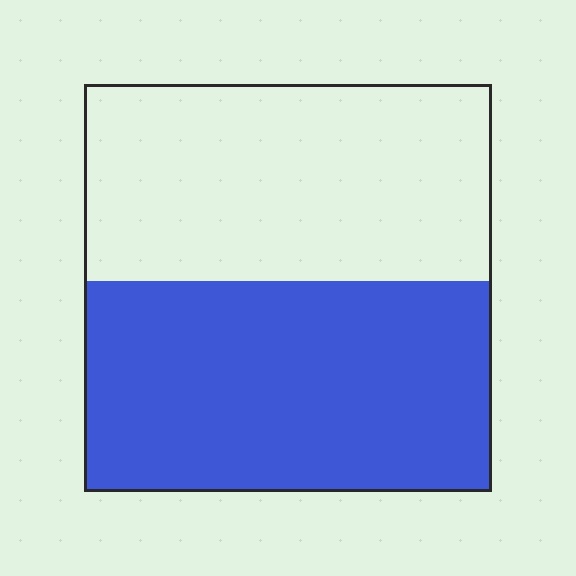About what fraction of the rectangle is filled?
About one half (1/2).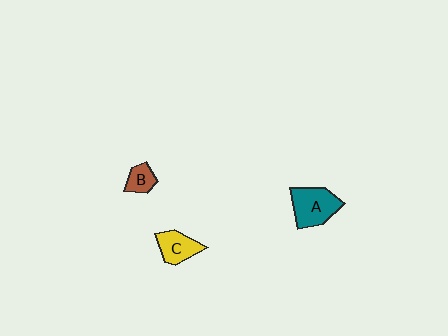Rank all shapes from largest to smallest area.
From largest to smallest: A (teal), C (yellow), B (brown).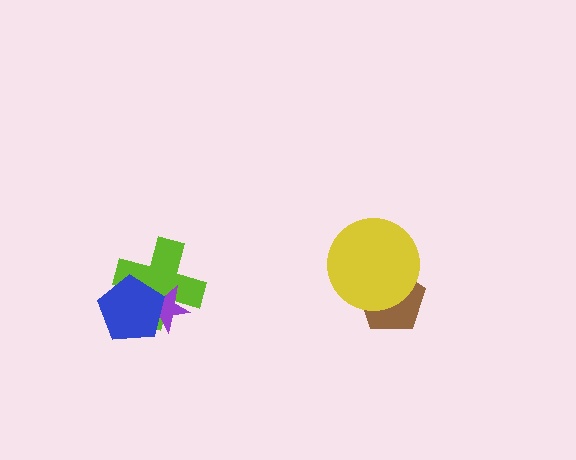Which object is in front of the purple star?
The blue pentagon is in front of the purple star.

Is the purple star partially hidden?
Yes, it is partially covered by another shape.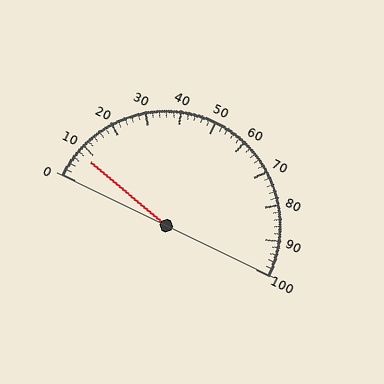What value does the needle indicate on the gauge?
The needle indicates approximately 8.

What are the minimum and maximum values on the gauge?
The gauge ranges from 0 to 100.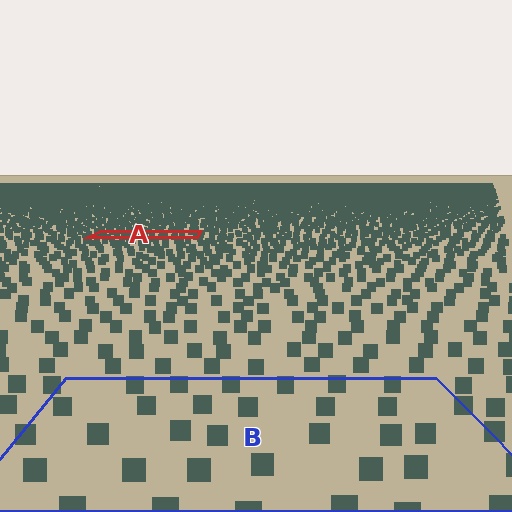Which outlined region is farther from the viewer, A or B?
Region A is farther from the viewer — the texture elements inside it appear smaller and more densely packed.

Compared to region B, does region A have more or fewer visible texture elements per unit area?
Region A has more texture elements per unit area — they are packed more densely because it is farther away.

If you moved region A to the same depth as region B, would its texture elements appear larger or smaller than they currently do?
They would appear larger. At a closer depth, the same texture elements are projected at a bigger on-screen size.